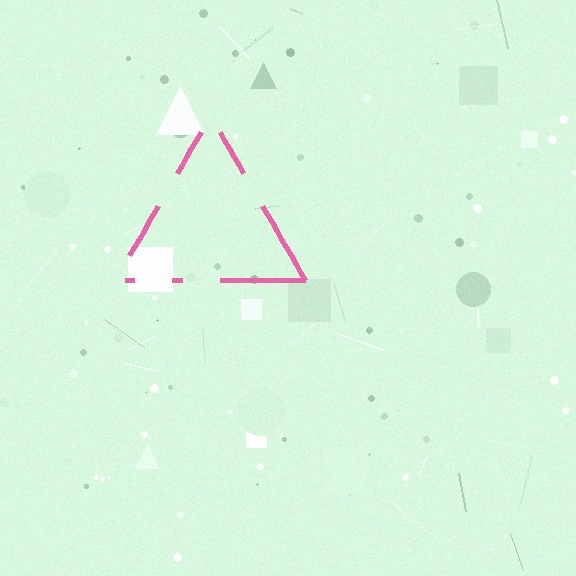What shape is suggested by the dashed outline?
The dashed outline suggests a triangle.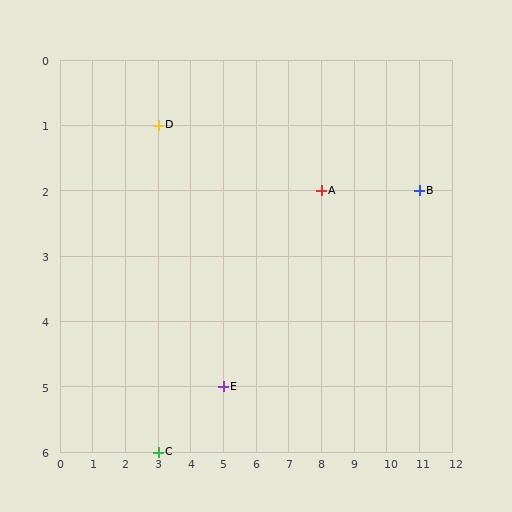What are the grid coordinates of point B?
Point B is at grid coordinates (11, 2).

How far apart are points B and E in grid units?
Points B and E are 6 columns and 3 rows apart (about 6.7 grid units diagonally).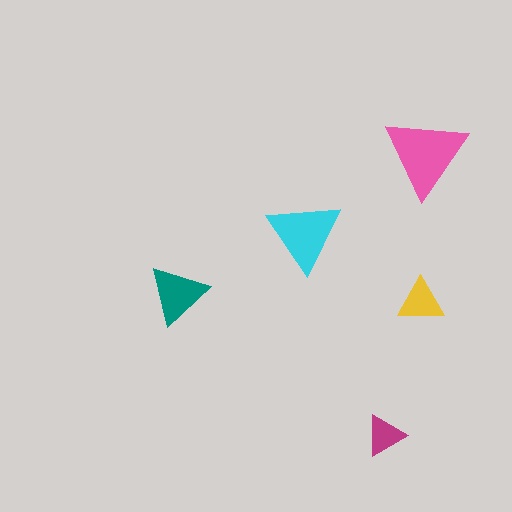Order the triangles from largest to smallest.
the pink one, the cyan one, the teal one, the yellow one, the magenta one.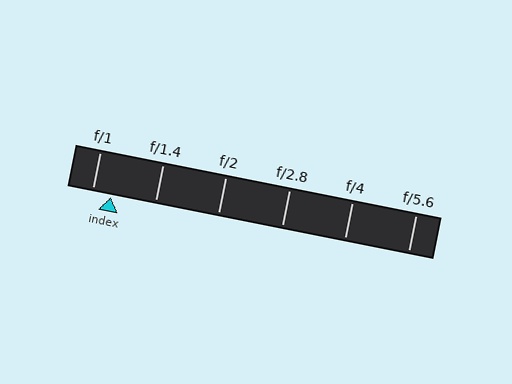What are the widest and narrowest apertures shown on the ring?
The widest aperture shown is f/1 and the narrowest is f/5.6.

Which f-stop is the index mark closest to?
The index mark is closest to f/1.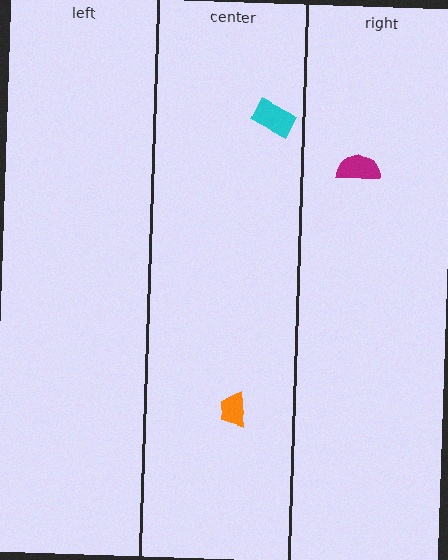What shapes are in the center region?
The cyan rectangle, the orange trapezoid.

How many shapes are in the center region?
2.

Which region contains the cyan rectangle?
The center region.